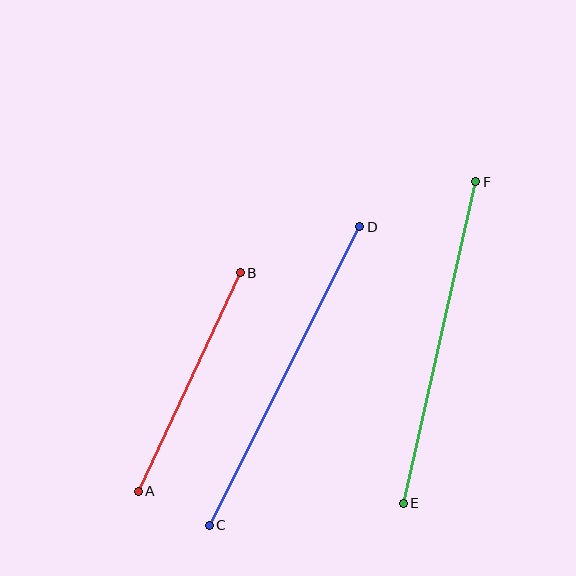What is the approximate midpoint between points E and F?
The midpoint is at approximately (439, 343) pixels.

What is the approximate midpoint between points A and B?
The midpoint is at approximately (189, 382) pixels.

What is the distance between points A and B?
The distance is approximately 241 pixels.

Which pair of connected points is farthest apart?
Points C and D are farthest apart.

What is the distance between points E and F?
The distance is approximately 330 pixels.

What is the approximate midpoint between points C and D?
The midpoint is at approximately (285, 376) pixels.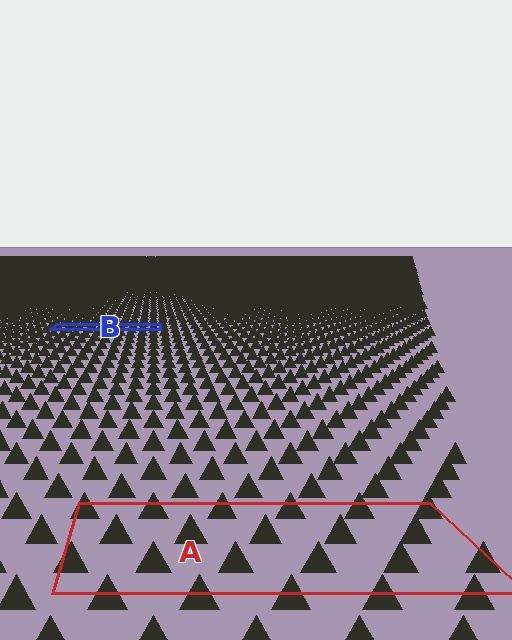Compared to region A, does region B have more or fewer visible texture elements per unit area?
Region B has more texture elements per unit area — they are packed more densely because it is farther away.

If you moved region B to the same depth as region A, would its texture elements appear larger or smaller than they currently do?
They would appear larger. At a closer depth, the same texture elements are projected at a bigger on-screen size.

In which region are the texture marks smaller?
The texture marks are smaller in region B, because it is farther away.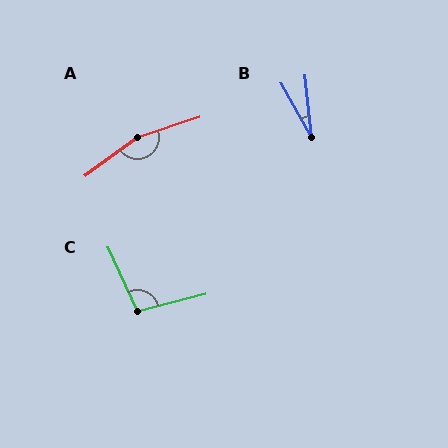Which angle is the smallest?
B, at approximately 23 degrees.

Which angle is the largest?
A, at approximately 162 degrees.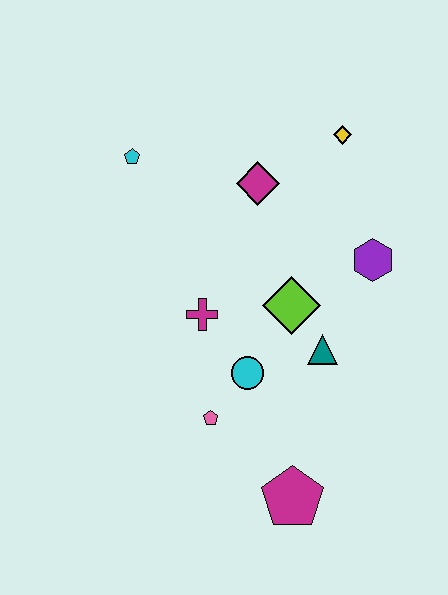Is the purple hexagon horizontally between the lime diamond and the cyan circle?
No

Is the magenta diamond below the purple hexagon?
No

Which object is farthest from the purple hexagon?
The cyan pentagon is farthest from the purple hexagon.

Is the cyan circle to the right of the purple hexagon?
No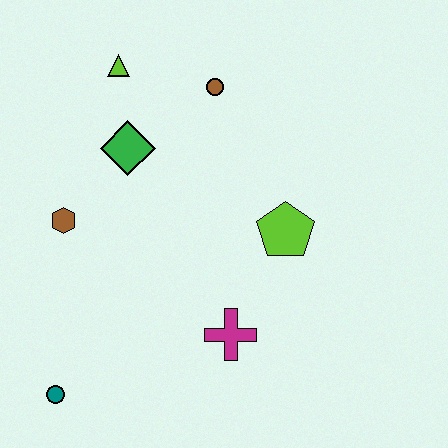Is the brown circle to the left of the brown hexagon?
No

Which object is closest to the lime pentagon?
The magenta cross is closest to the lime pentagon.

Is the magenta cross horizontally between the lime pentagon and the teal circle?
Yes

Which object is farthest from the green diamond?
The teal circle is farthest from the green diamond.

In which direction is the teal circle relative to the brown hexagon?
The teal circle is below the brown hexagon.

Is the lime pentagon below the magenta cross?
No